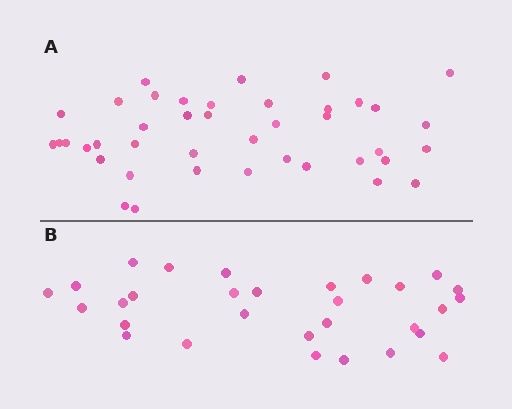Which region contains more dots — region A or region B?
Region A (the top region) has more dots.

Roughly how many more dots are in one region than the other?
Region A has roughly 12 or so more dots than region B.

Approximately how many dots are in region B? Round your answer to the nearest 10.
About 30 dots.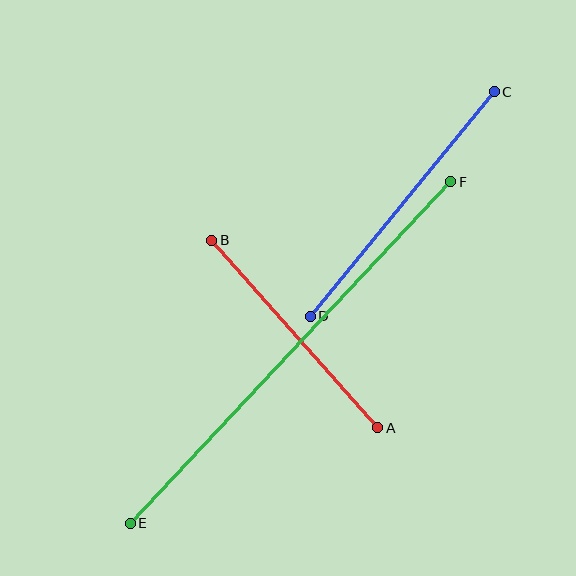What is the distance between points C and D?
The distance is approximately 290 pixels.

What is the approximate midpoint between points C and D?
The midpoint is at approximately (402, 204) pixels.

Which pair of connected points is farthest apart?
Points E and F are farthest apart.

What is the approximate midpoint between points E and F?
The midpoint is at approximately (290, 352) pixels.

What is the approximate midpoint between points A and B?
The midpoint is at approximately (295, 334) pixels.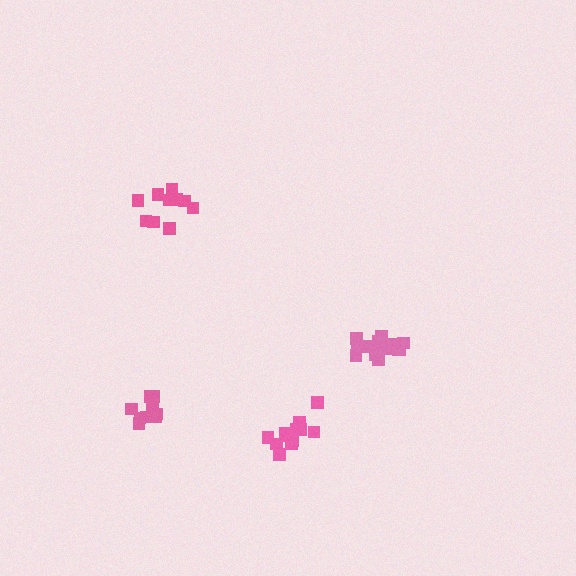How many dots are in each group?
Group 1: 10 dots, Group 2: 16 dots, Group 3: 10 dots, Group 4: 13 dots (49 total).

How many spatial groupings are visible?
There are 4 spatial groupings.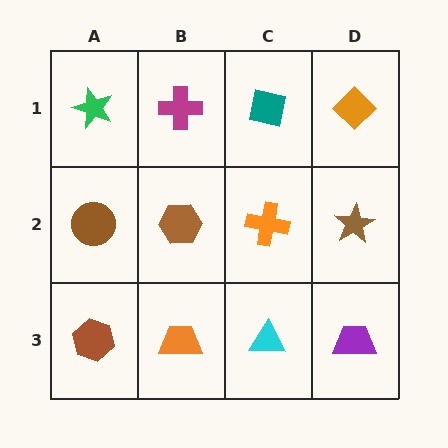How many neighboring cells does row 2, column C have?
4.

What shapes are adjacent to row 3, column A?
A brown circle (row 2, column A), an orange trapezoid (row 3, column B).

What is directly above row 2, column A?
A green star.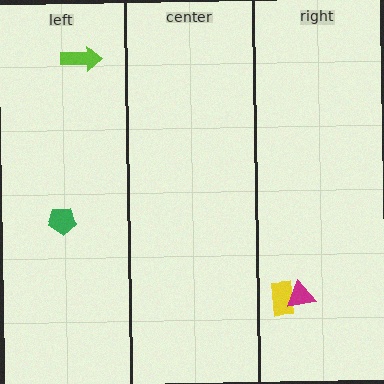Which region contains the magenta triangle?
The right region.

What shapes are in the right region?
The yellow rectangle, the magenta triangle.